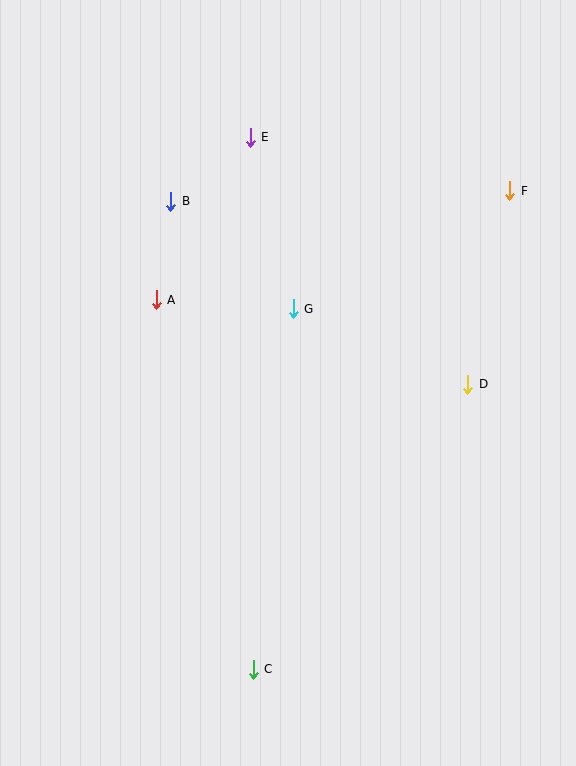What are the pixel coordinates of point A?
Point A is at (156, 300).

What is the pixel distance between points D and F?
The distance between D and F is 198 pixels.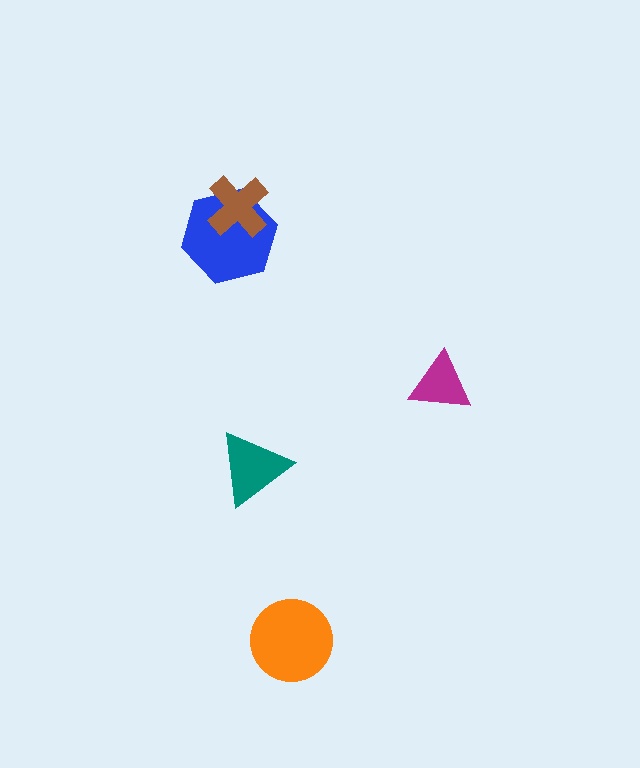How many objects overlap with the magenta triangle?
0 objects overlap with the magenta triangle.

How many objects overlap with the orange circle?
0 objects overlap with the orange circle.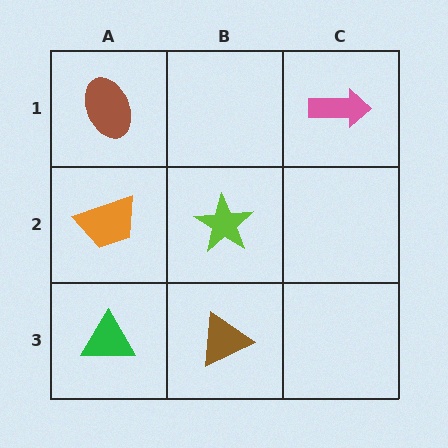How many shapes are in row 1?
2 shapes.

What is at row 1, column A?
A brown ellipse.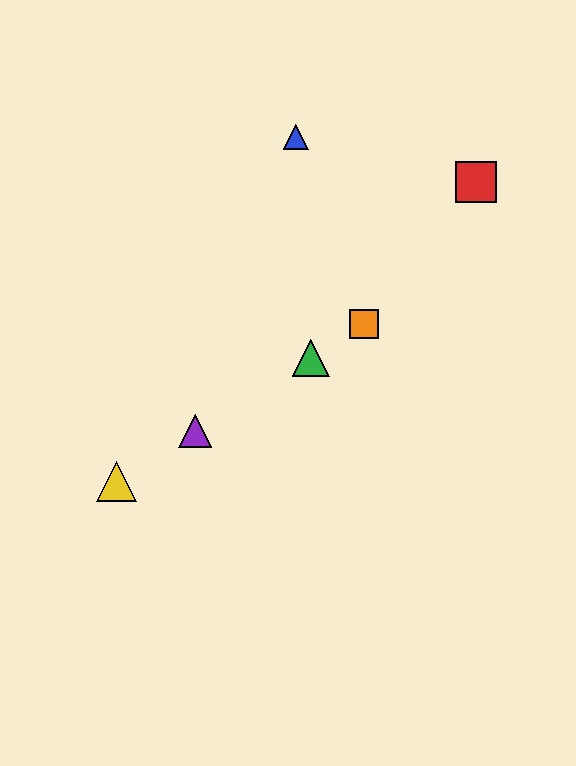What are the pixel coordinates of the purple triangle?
The purple triangle is at (195, 431).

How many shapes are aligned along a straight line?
4 shapes (the green triangle, the yellow triangle, the purple triangle, the orange square) are aligned along a straight line.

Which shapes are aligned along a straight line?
The green triangle, the yellow triangle, the purple triangle, the orange square are aligned along a straight line.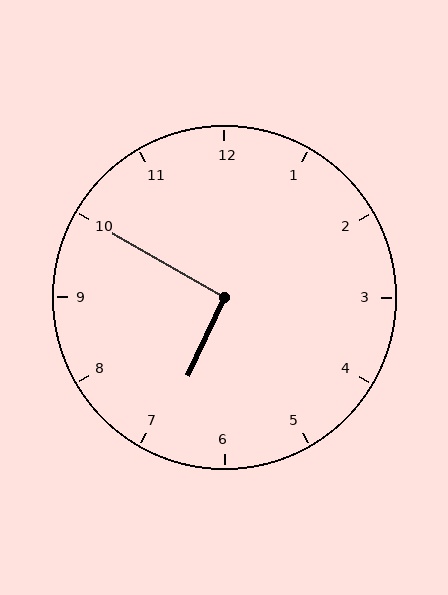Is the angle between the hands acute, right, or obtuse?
It is right.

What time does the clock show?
6:50.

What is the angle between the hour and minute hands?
Approximately 95 degrees.